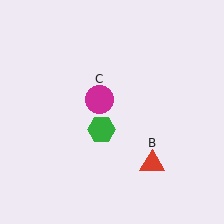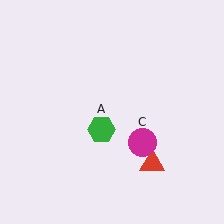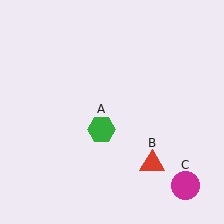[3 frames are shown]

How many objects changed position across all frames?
1 object changed position: magenta circle (object C).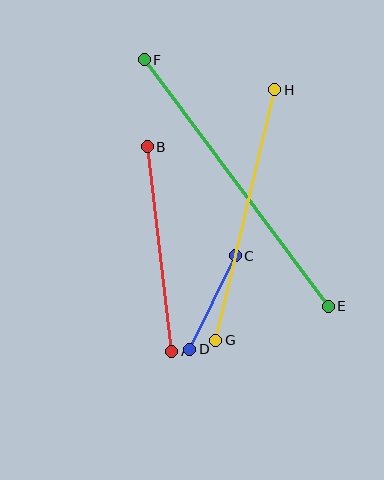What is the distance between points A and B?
The distance is approximately 206 pixels.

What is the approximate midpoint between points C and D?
The midpoint is at approximately (212, 302) pixels.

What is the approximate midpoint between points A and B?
The midpoint is at approximately (159, 249) pixels.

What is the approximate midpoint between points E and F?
The midpoint is at approximately (236, 183) pixels.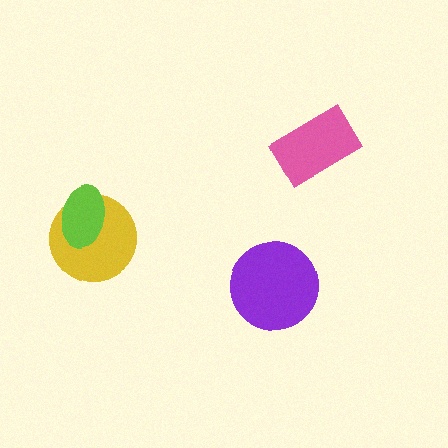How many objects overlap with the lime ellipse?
1 object overlaps with the lime ellipse.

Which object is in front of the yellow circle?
The lime ellipse is in front of the yellow circle.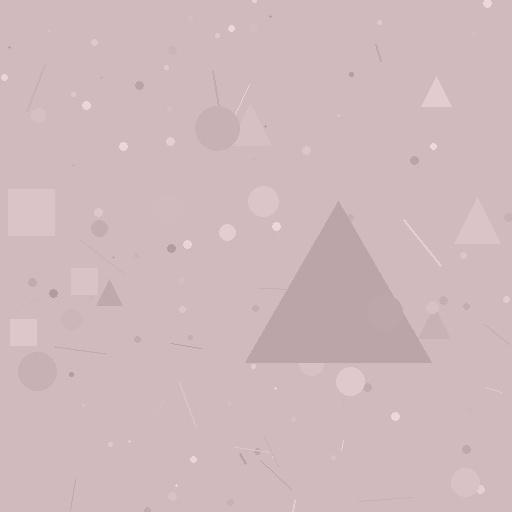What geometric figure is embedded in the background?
A triangle is embedded in the background.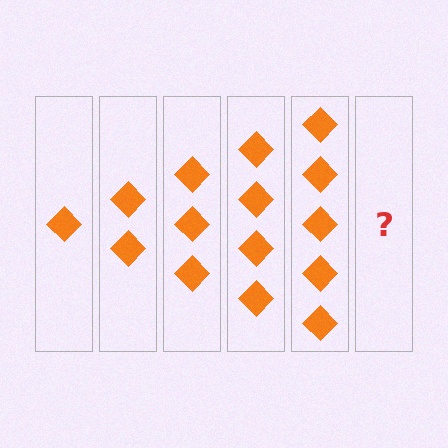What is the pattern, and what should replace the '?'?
The pattern is that each step adds one more diamond. The '?' should be 6 diamonds.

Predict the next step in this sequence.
The next step is 6 diamonds.